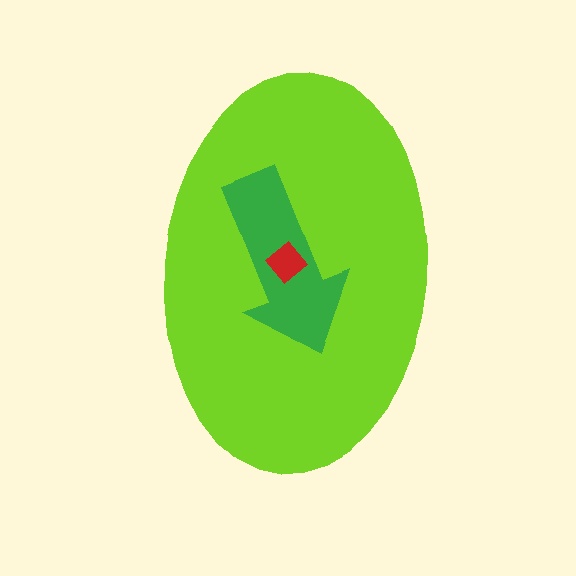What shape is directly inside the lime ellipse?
The green arrow.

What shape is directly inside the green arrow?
The red diamond.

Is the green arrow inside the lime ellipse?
Yes.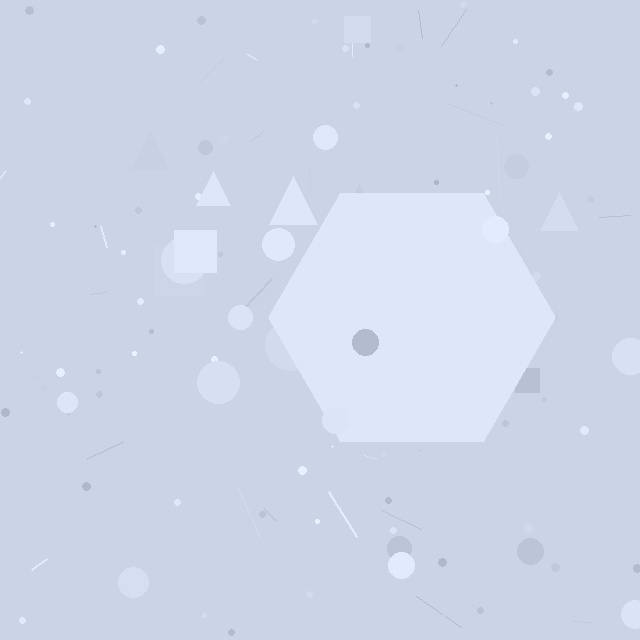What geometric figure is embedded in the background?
A hexagon is embedded in the background.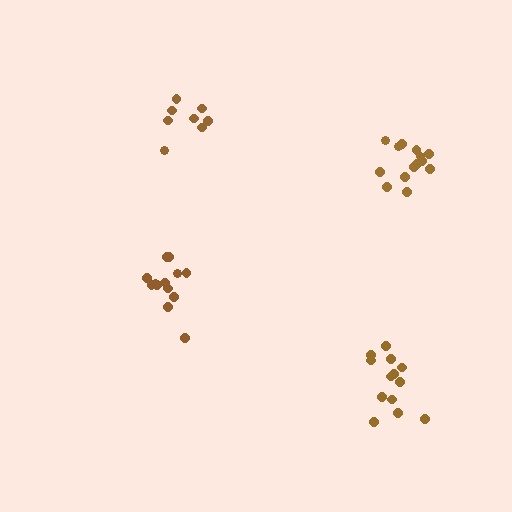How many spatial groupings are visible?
There are 4 spatial groupings.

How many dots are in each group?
Group 1: 13 dots, Group 2: 14 dots, Group 3: 8 dots, Group 4: 13 dots (48 total).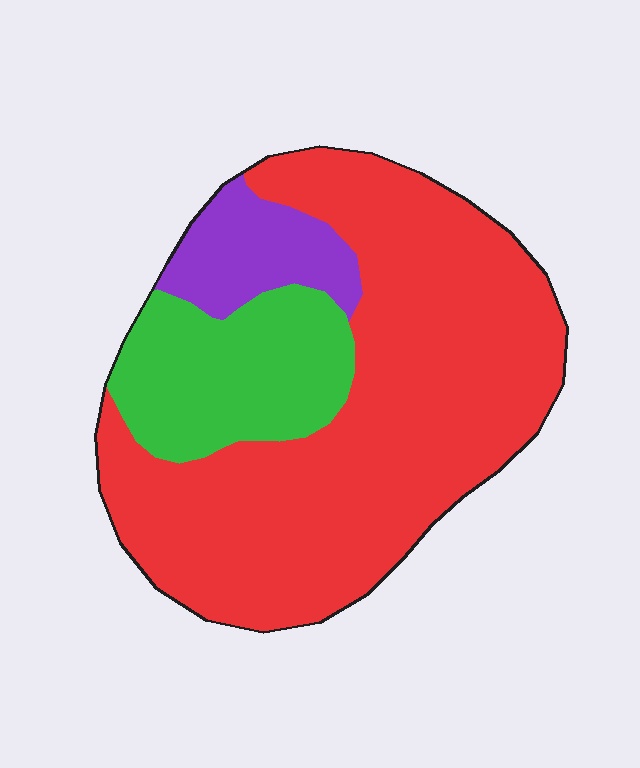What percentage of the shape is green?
Green covers roughly 20% of the shape.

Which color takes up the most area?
Red, at roughly 70%.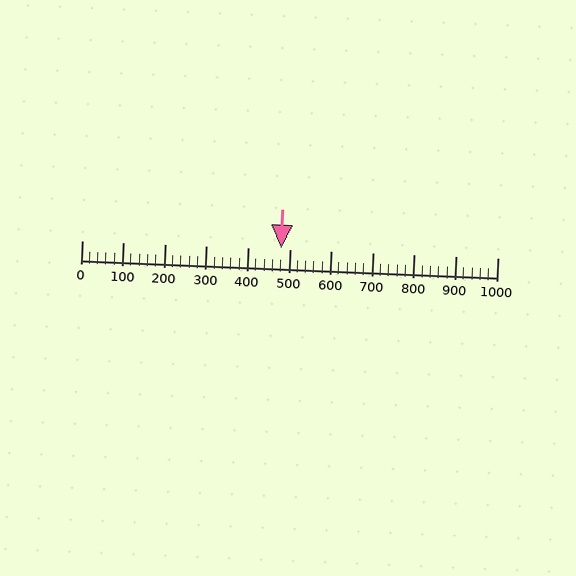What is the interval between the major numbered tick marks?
The major tick marks are spaced 100 units apart.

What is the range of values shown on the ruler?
The ruler shows values from 0 to 1000.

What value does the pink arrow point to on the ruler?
The pink arrow points to approximately 480.